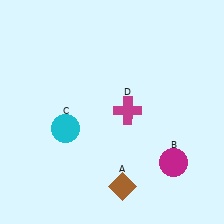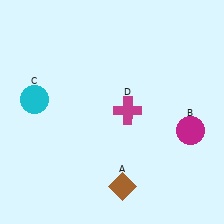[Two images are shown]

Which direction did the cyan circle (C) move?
The cyan circle (C) moved left.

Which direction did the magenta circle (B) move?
The magenta circle (B) moved up.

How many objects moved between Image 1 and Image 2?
2 objects moved between the two images.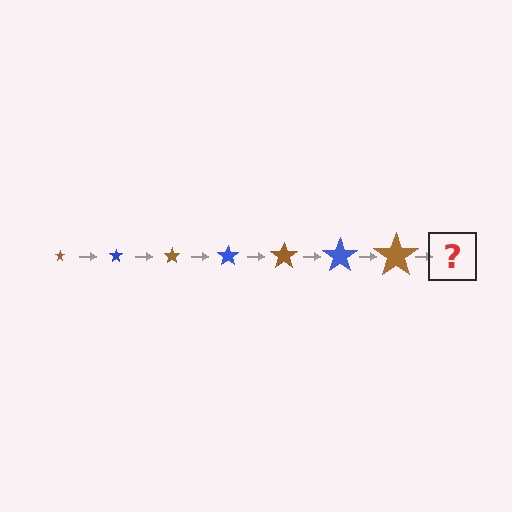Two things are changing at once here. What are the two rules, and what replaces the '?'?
The two rules are that the star grows larger each step and the color cycles through brown and blue. The '?' should be a blue star, larger than the previous one.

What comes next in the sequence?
The next element should be a blue star, larger than the previous one.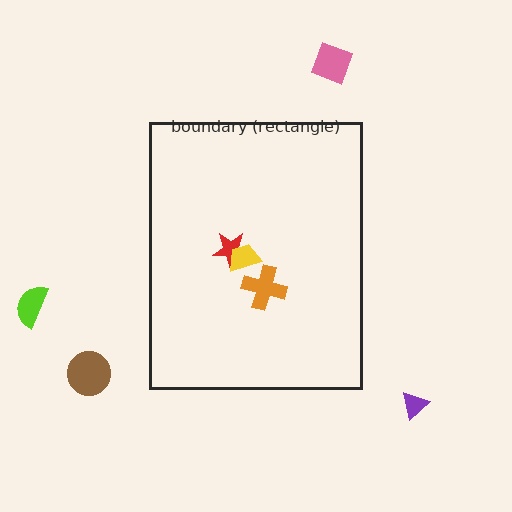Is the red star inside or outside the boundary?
Inside.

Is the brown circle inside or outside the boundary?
Outside.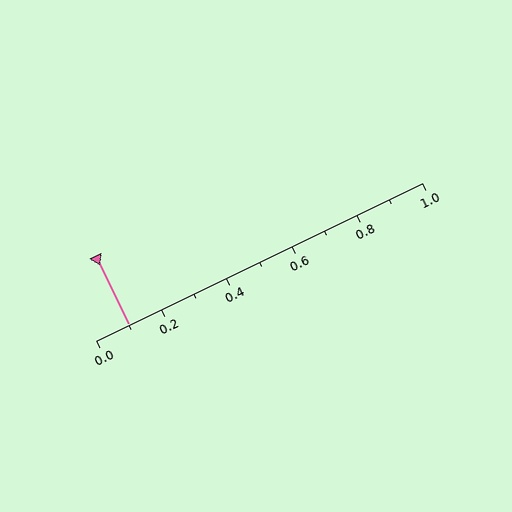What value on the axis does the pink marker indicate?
The marker indicates approximately 0.1.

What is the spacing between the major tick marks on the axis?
The major ticks are spaced 0.2 apart.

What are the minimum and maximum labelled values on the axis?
The axis runs from 0.0 to 1.0.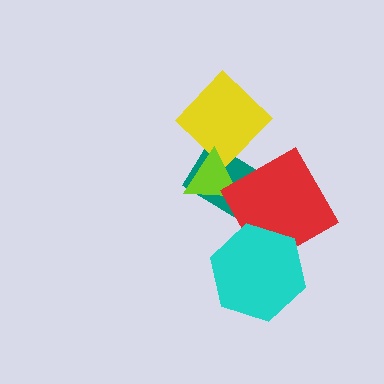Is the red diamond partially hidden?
Yes, it is partially covered by another shape.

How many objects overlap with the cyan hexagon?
1 object overlaps with the cyan hexagon.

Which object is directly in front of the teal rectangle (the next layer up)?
The yellow diamond is directly in front of the teal rectangle.